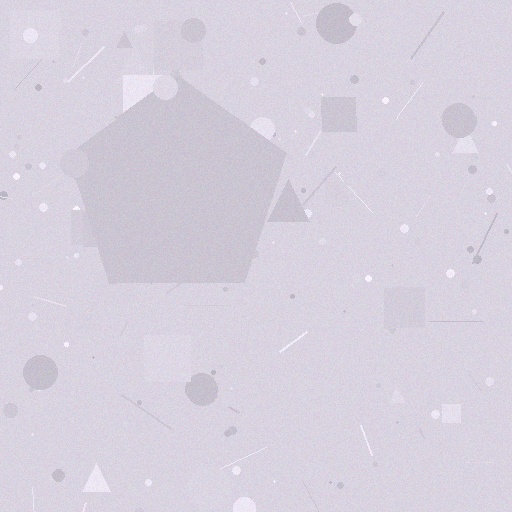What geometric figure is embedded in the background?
A pentagon is embedded in the background.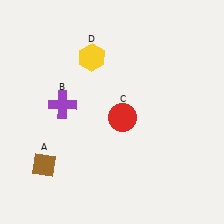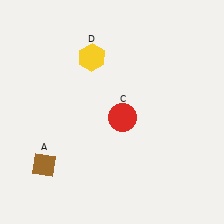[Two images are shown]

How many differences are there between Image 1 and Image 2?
There is 1 difference between the two images.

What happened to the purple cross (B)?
The purple cross (B) was removed in Image 2. It was in the top-left area of Image 1.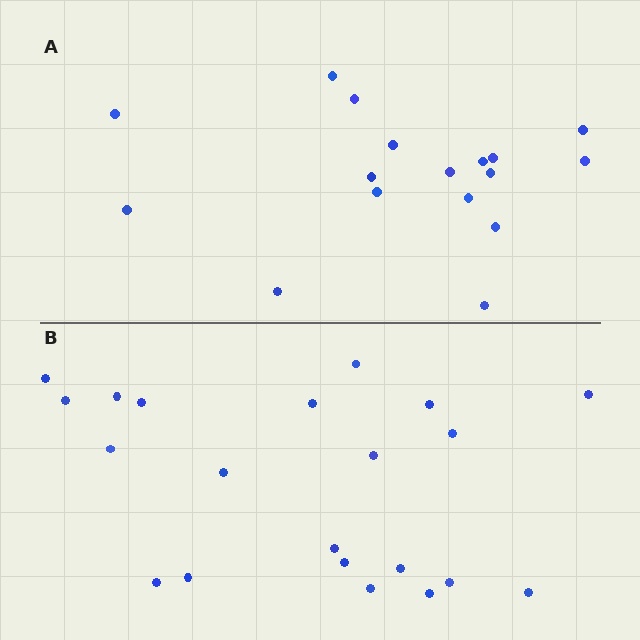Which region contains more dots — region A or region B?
Region B (the bottom region) has more dots.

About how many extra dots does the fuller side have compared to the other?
Region B has about 4 more dots than region A.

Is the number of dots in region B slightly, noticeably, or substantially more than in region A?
Region B has only slightly more — the two regions are fairly close. The ratio is roughly 1.2 to 1.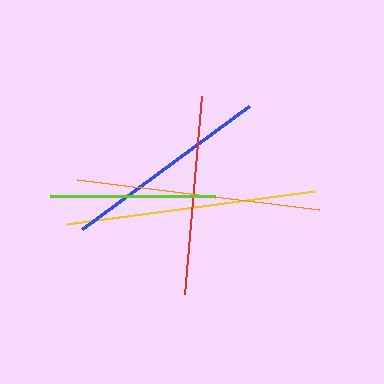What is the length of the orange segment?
The orange segment is approximately 244 pixels long.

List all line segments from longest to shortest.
From longest to shortest: yellow, orange, blue, red, lime.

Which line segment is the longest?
The yellow line is the longest at approximately 249 pixels.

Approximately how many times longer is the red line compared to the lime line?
The red line is approximately 1.2 times the length of the lime line.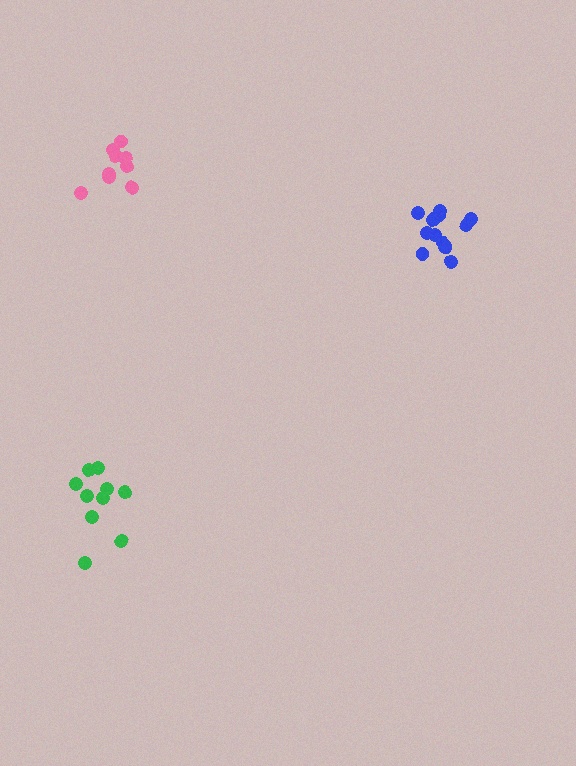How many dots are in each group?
Group 1: 9 dots, Group 2: 14 dots, Group 3: 10 dots (33 total).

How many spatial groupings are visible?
There are 3 spatial groupings.